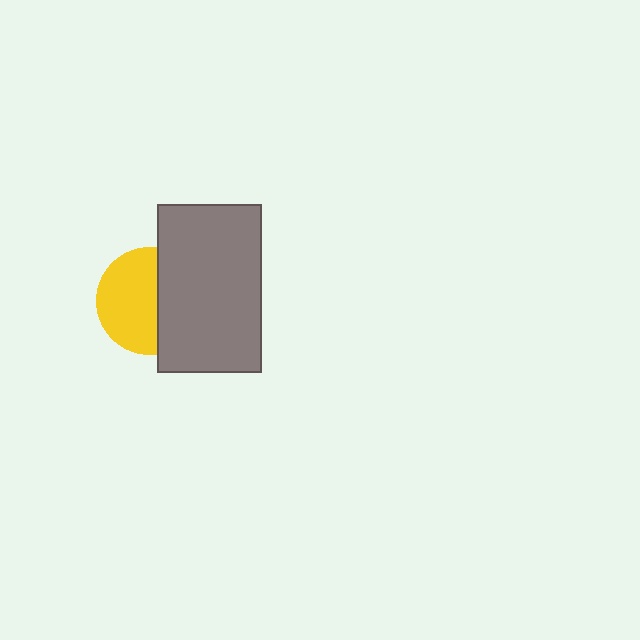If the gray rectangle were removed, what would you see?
You would see the complete yellow circle.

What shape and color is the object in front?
The object in front is a gray rectangle.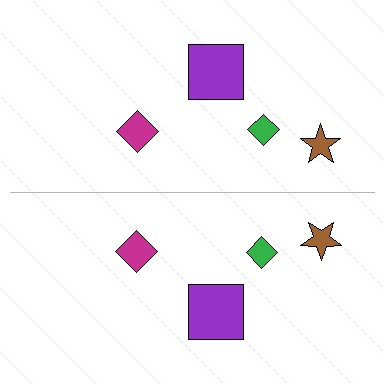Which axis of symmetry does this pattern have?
The pattern has a horizontal axis of symmetry running through the center of the image.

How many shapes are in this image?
There are 8 shapes in this image.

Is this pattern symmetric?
Yes, this pattern has bilateral (reflection) symmetry.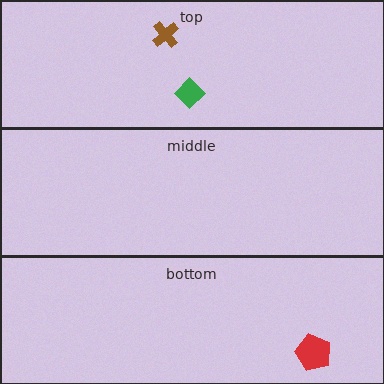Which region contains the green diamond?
The top region.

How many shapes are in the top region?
2.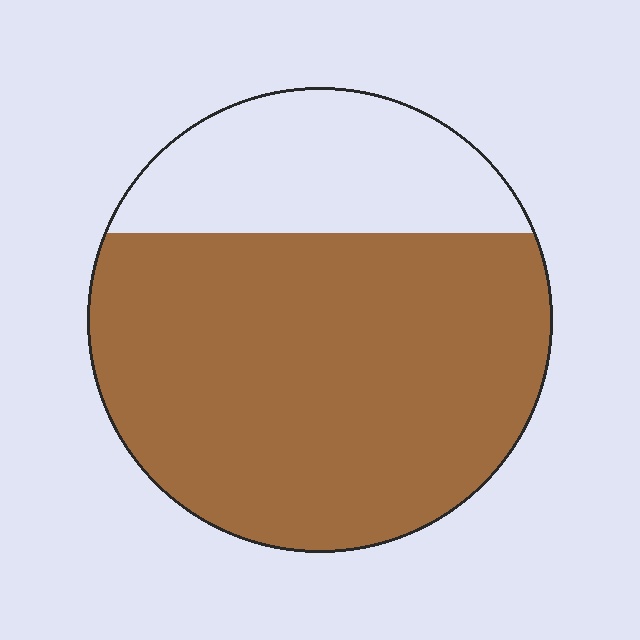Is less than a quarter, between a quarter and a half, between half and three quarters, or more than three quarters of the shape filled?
Between half and three quarters.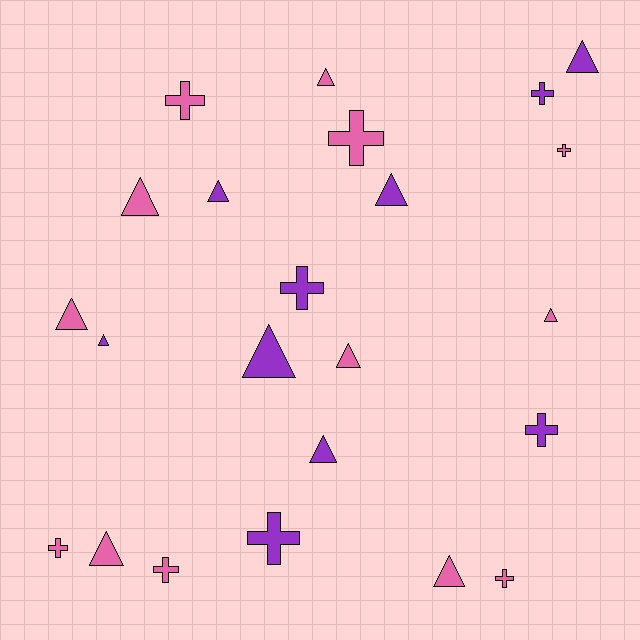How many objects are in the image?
There are 23 objects.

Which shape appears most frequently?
Triangle, with 13 objects.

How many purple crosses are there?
There are 4 purple crosses.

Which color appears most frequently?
Pink, with 13 objects.